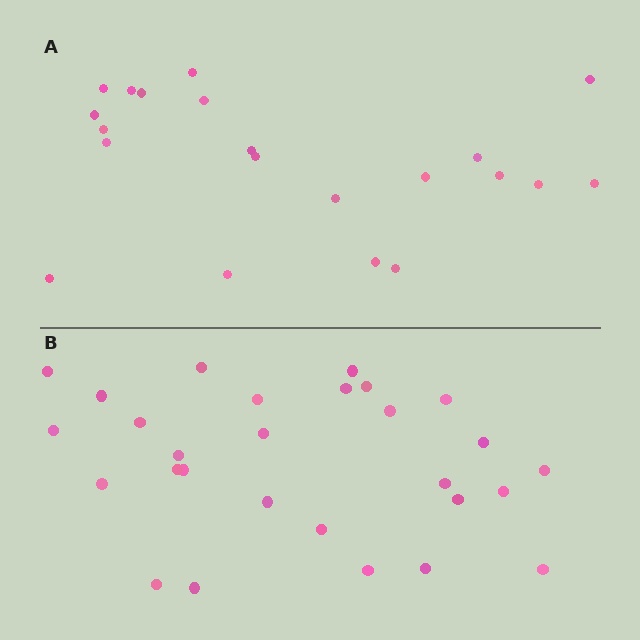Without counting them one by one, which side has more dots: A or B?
Region B (the bottom region) has more dots.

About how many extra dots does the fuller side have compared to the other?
Region B has roughly 8 or so more dots than region A.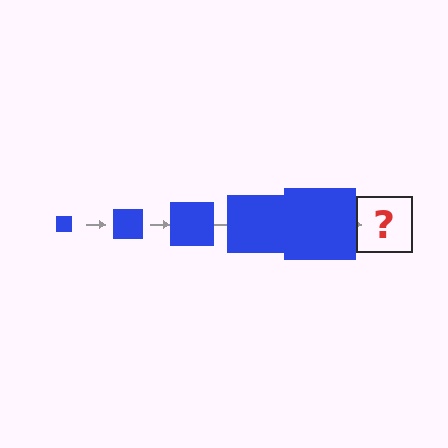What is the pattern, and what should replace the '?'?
The pattern is that the square gets progressively larger each step. The '?' should be a blue square, larger than the previous one.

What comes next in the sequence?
The next element should be a blue square, larger than the previous one.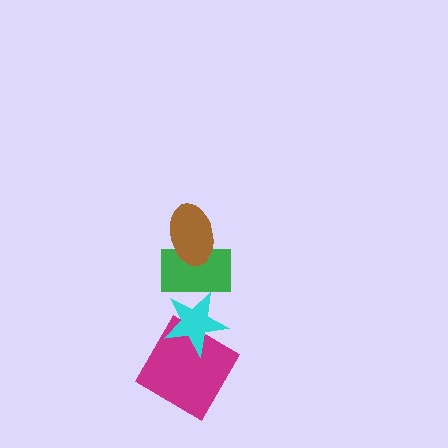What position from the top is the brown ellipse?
The brown ellipse is 1st from the top.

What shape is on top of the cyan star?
The green rectangle is on top of the cyan star.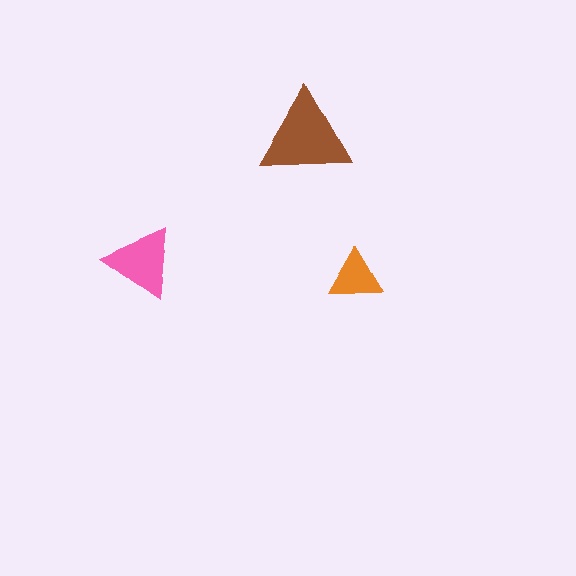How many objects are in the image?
There are 3 objects in the image.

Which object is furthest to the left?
The pink triangle is leftmost.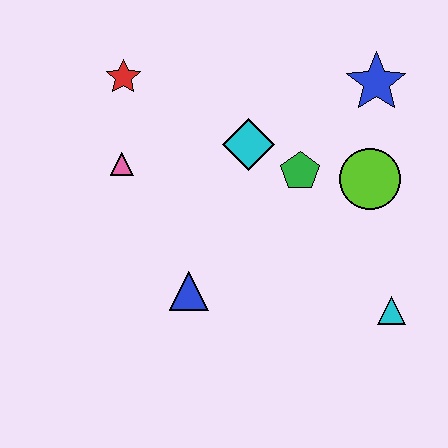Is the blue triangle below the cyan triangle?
No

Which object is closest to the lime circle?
The green pentagon is closest to the lime circle.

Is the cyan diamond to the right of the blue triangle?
Yes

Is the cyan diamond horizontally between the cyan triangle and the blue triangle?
Yes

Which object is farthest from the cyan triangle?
The red star is farthest from the cyan triangle.